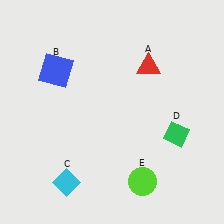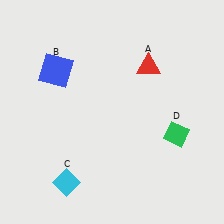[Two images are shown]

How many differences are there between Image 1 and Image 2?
There is 1 difference between the two images.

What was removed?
The lime circle (E) was removed in Image 2.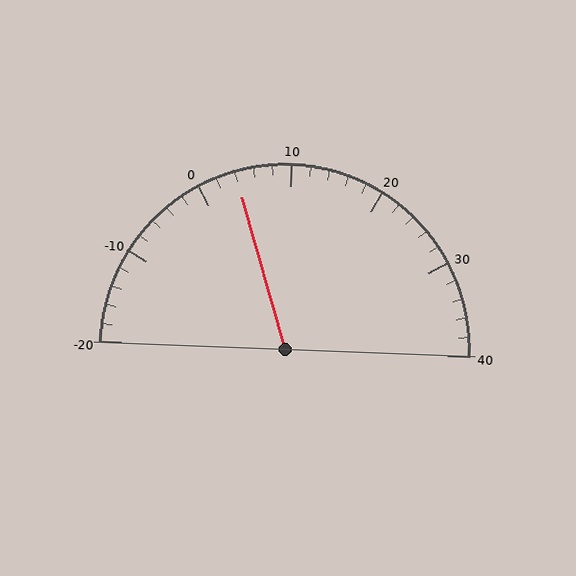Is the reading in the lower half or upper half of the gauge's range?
The reading is in the lower half of the range (-20 to 40).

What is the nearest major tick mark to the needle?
The nearest major tick mark is 0.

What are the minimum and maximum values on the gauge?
The gauge ranges from -20 to 40.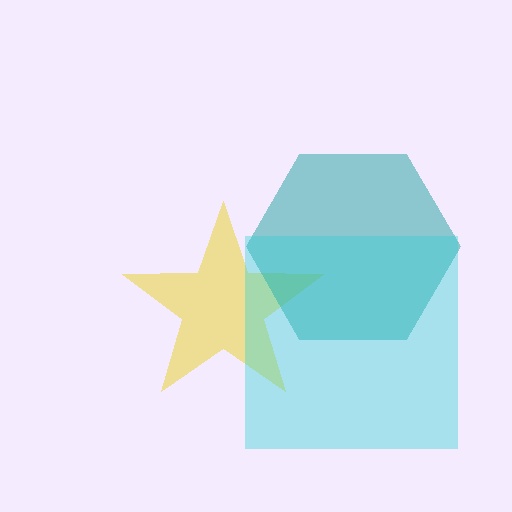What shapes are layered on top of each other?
The layered shapes are: a yellow star, a teal hexagon, a cyan square.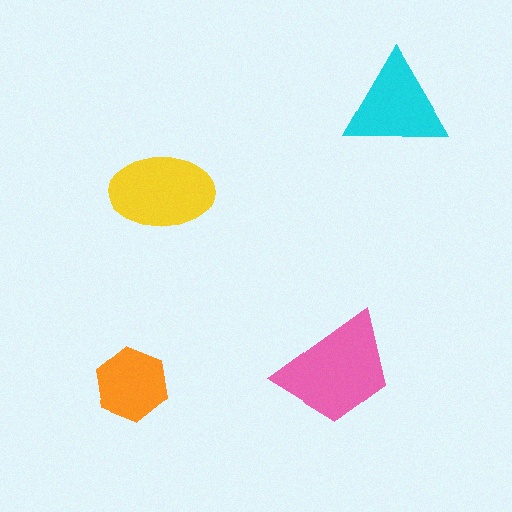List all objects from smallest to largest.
The orange hexagon, the cyan triangle, the yellow ellipse, the pink trapezoid.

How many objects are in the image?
There are 4 objects in the image.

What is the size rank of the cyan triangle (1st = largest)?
3rd.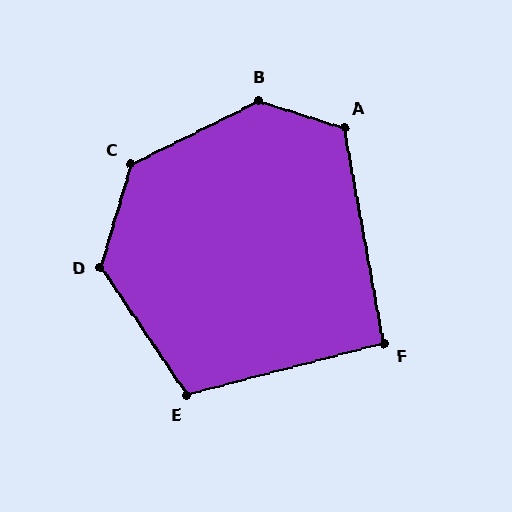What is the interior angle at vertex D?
Approximately 130 degrees (obtuse).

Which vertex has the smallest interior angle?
F, at approximately 94 degrees.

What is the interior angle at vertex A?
Approximately 118 degrees (obtuse).